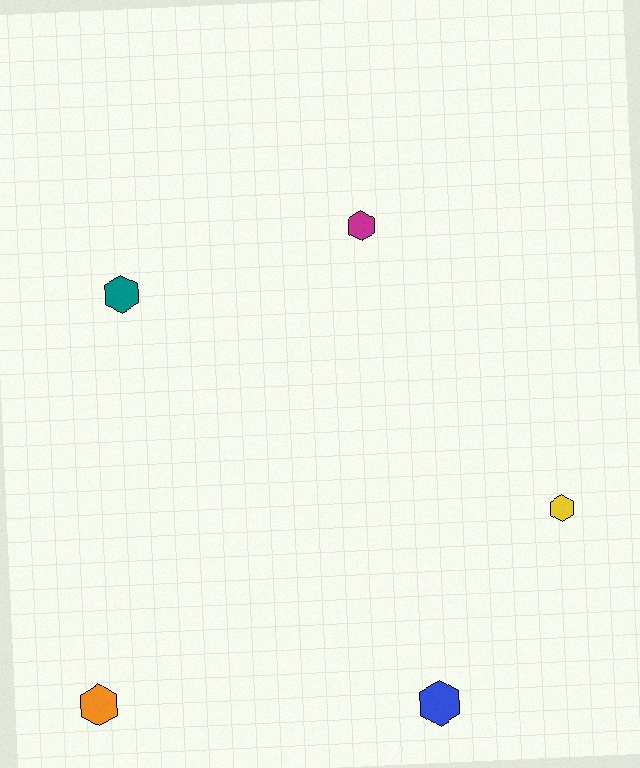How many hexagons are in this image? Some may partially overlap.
There are 5 hexagons.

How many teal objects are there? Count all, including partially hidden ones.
There is 1 teal object.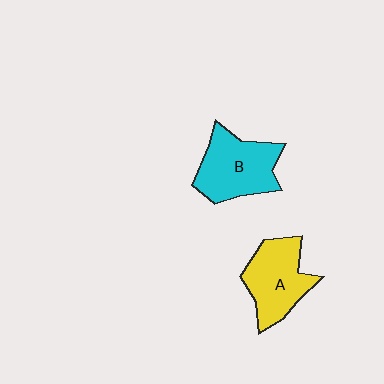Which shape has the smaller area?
Shape A (yellow).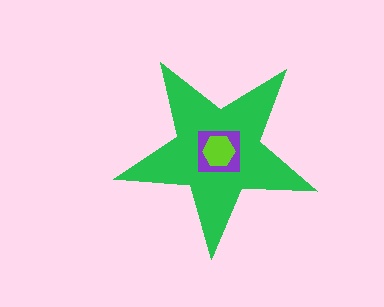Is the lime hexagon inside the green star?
Yes.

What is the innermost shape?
The lime hexagon.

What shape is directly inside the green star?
The purple square.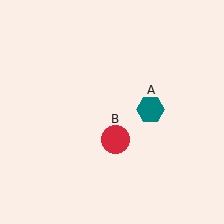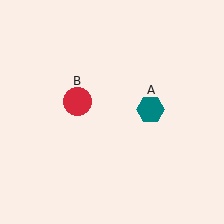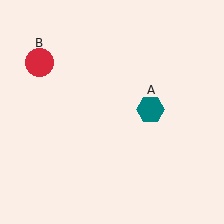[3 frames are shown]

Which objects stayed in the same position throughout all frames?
Teal hexagon (object A) remained stationary.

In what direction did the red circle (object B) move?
The red circle (object B) moved up and to the left.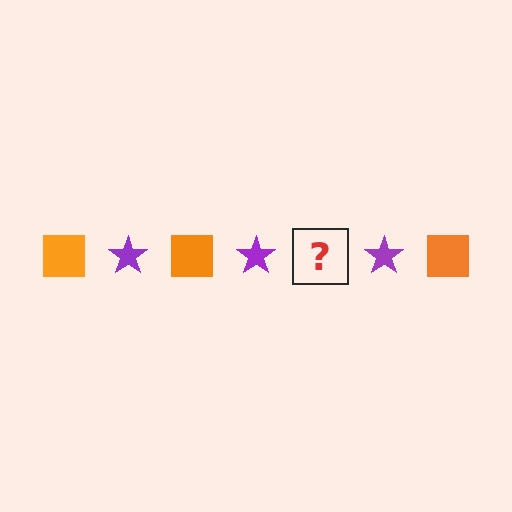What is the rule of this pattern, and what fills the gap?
The rule is that the pattern alternates between orange square and purple star. The gap should be filled with an orange square.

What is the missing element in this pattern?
The missing element is an orange square.